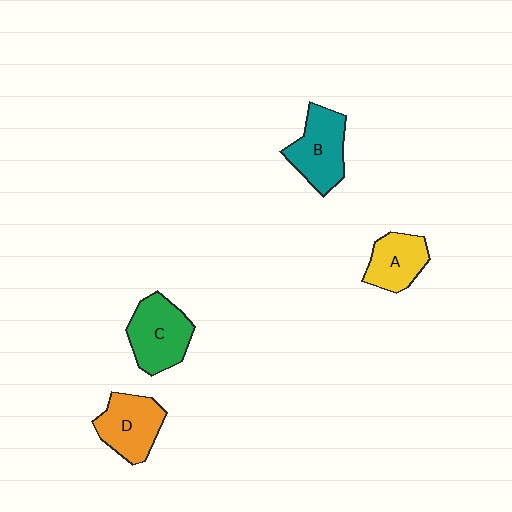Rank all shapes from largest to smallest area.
From largest to smallest: C (green), B (teal), D (orange), A (yellow).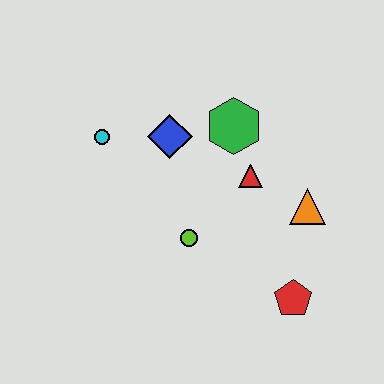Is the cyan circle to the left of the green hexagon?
Yes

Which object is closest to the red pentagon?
The orange triangle is closest to the red pentagon.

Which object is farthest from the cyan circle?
The red pentagon is farthest from the cyan circle.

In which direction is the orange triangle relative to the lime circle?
The orange triangle is to the right of the lime circle.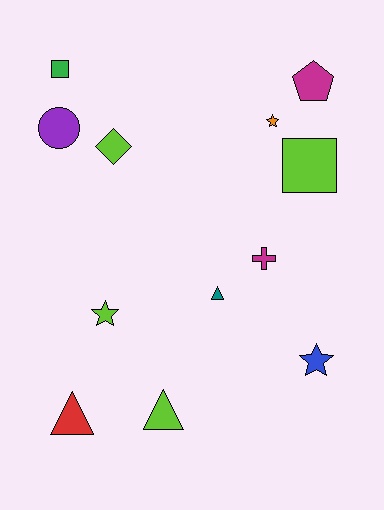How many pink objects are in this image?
There are no pink objects.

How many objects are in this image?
There are 12 objects.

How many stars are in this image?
There are 3 stars.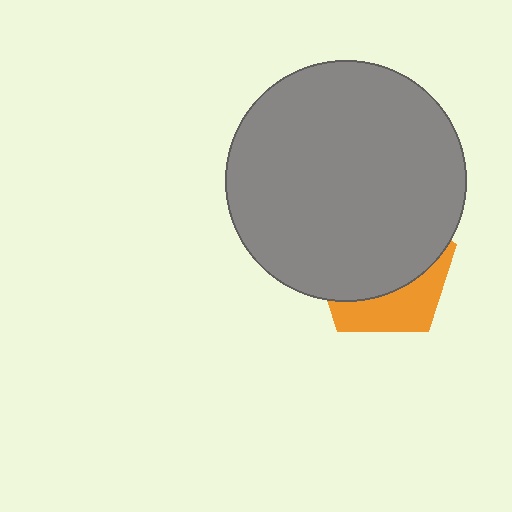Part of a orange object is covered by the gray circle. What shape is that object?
It is a pentagon.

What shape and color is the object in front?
The object in front is a gray circle.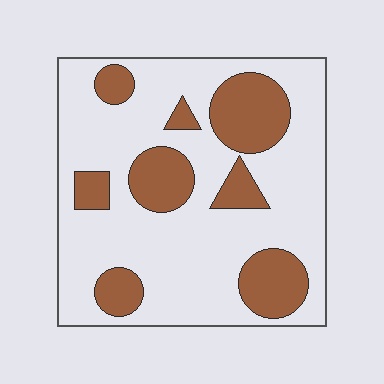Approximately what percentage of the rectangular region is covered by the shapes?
Approximately 25%.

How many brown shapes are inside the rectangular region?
8.